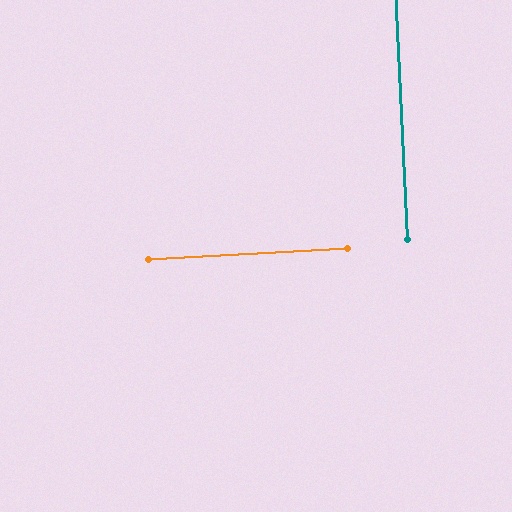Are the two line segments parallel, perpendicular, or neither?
Perpendicular — they meet at approximately 90°.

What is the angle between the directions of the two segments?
Approximately 90 degrees.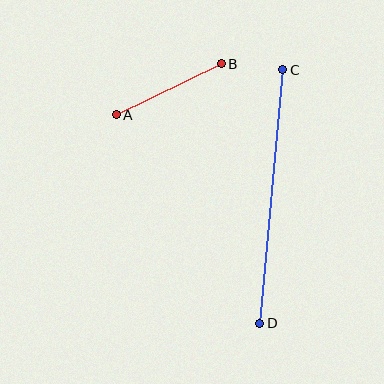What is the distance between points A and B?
The distance is approximately 117 pixels.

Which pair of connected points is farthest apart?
Points C and D are farthest apart.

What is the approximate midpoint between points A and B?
The midpoint is at approximately (169, 89) pixels.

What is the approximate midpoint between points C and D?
The midpoint is at approximately (271, 197) pixels.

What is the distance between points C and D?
The distance is approximately 254 pixels.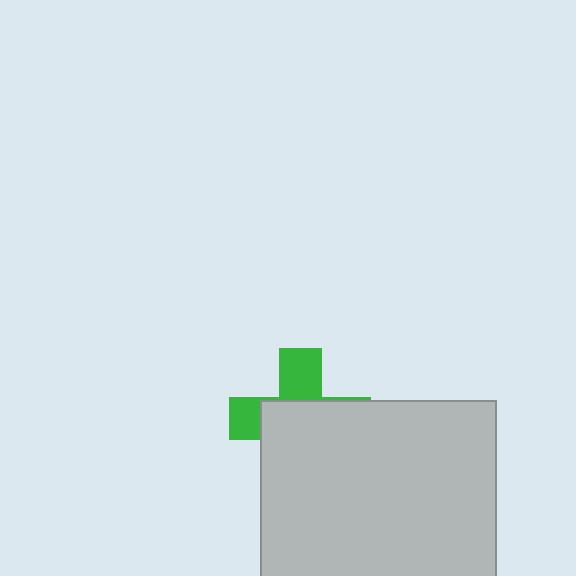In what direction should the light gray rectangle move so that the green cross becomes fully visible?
The light gray rectangle should move down. That is the shortest direction to clear the overlap and leave the green cross fully visible.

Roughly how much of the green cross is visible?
A small part of it is visible (roughly 35%).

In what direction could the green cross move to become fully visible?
The green cross could move up. That would shift it out from behind the light gray rectangle entirely.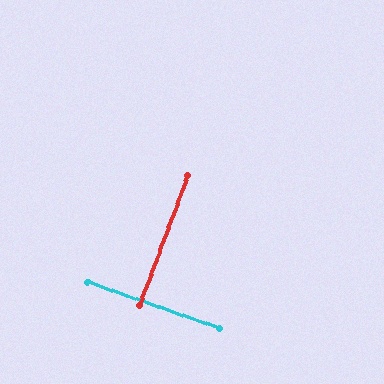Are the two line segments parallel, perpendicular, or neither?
Perpendicular — they meet at approximately 88°.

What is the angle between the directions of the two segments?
Approximately 88 degrees.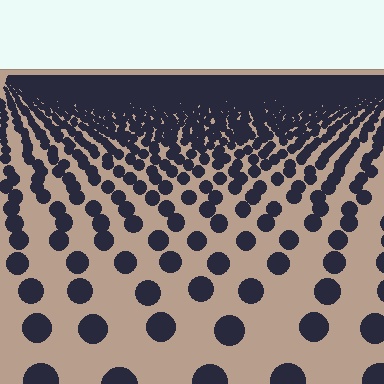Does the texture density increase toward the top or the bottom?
Density increases toward the top.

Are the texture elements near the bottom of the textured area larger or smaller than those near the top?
Larger. Near the bottom, elements are closer to the viewer and appear at a bigger on-screen size.